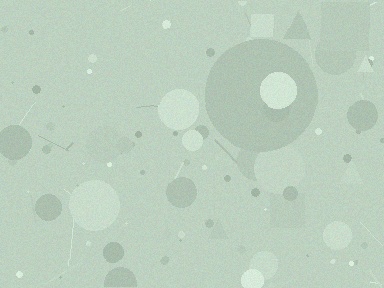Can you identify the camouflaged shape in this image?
The camouflaged shape is a circle.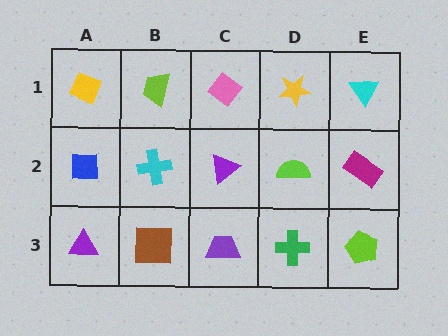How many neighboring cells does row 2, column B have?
4.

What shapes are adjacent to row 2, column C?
A pink diamond (row 1, column C), a purple trapezoid (row 3, column C), a cyan cross (row 2, column B), a lime semicircle (row 2, column D).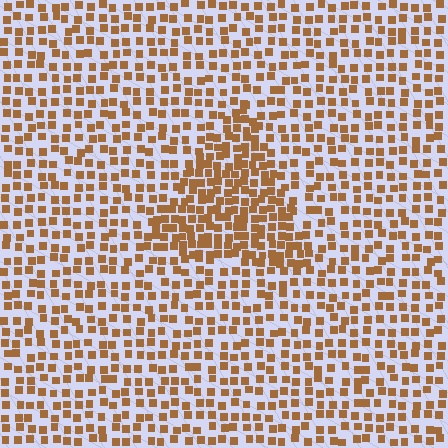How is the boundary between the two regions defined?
The boundary is defined by a change in element density (approximately 1.8x ratio). All elements are the same color, size, and shape.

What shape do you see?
I see a triangle.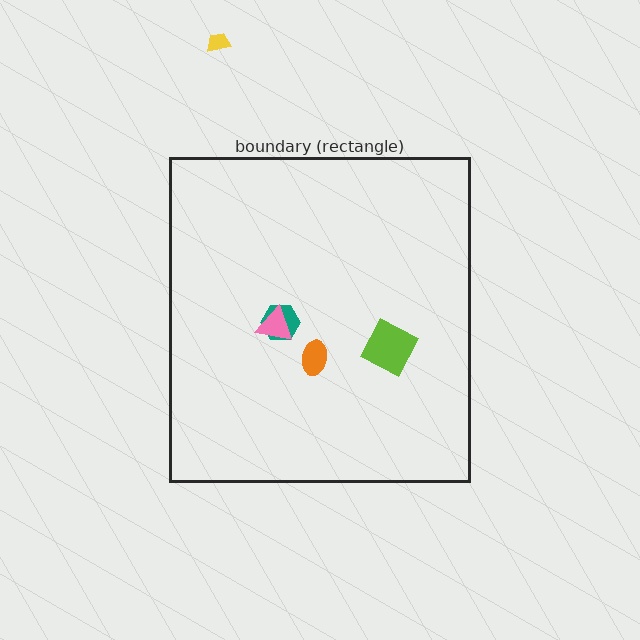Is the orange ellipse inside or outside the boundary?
Inside.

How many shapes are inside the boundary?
4 inside, 1 outside.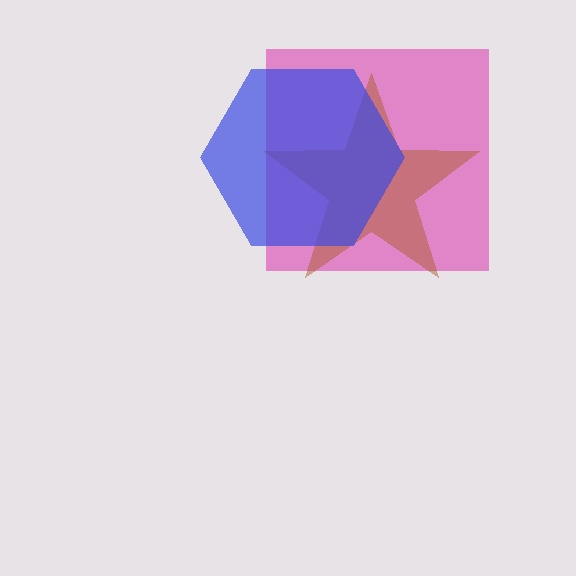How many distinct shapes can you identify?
There are 3 distinct shapes: a pink square, a brown star, a blue hexagon.